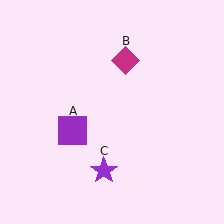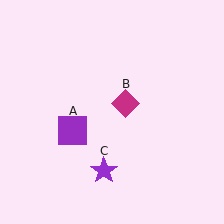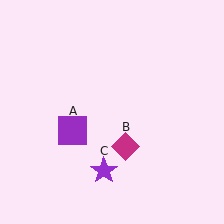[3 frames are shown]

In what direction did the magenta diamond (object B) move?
The magenta diamond (object B) moved down.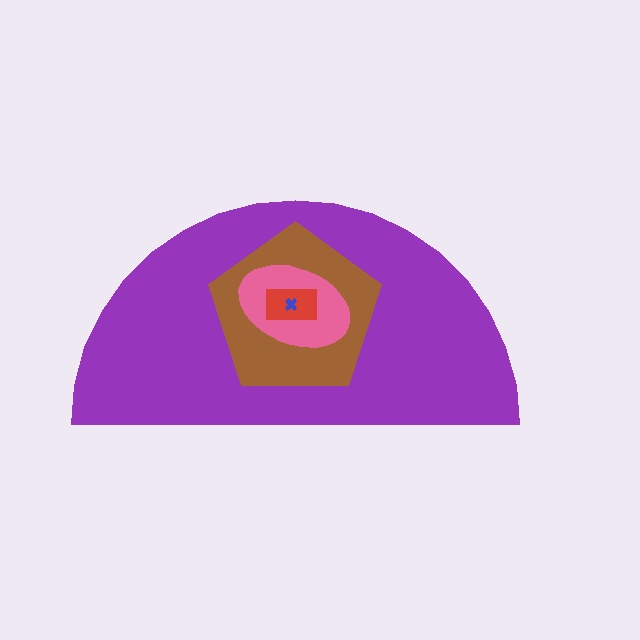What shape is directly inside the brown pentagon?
The pink ellipse.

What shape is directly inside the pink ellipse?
The red rectangle.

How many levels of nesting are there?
5.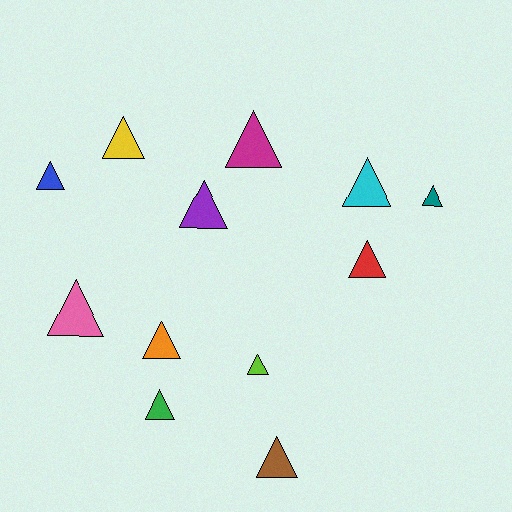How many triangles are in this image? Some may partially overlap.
There are 12 triangles.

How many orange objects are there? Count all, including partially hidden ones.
There is 1 orange object.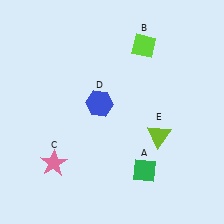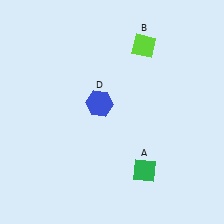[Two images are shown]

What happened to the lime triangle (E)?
The lime triangle (E) was removed in Image 2. It was in the bottom-right area of Image 1.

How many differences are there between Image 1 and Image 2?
There are 2 differences between the two images.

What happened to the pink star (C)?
The pink star (C) was removed in Image 2. It was in the bottom-left area of Image 1.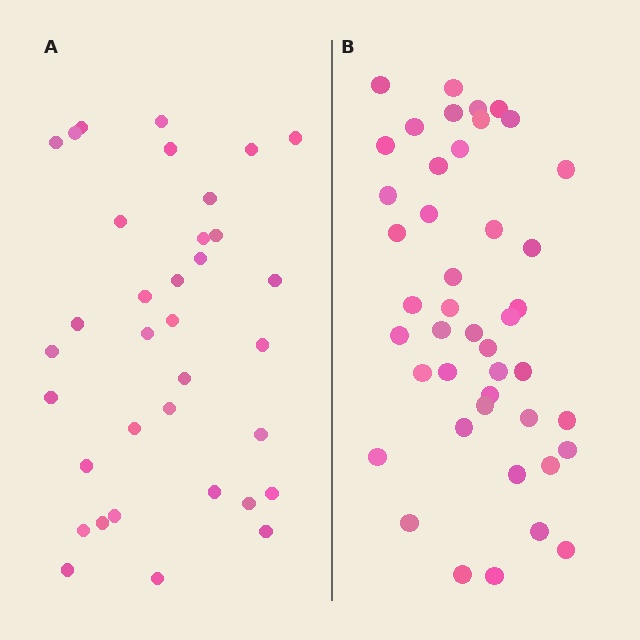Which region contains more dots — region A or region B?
Region B (the right region) has more dots.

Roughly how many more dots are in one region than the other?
Region B has roughly 8 or so more dots than region A.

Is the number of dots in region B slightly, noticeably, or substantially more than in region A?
Region B has noticeably more, but not dramatically so. The ratio is roughly 1.3 to 1.